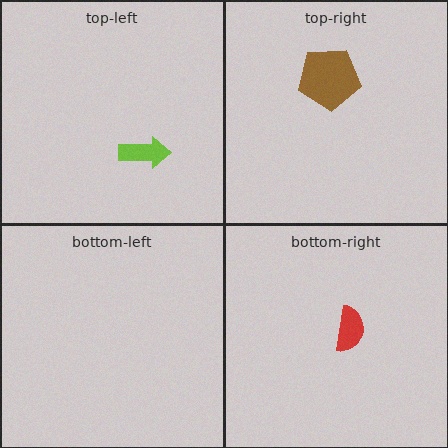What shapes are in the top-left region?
The lime arrow.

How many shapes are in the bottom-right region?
1.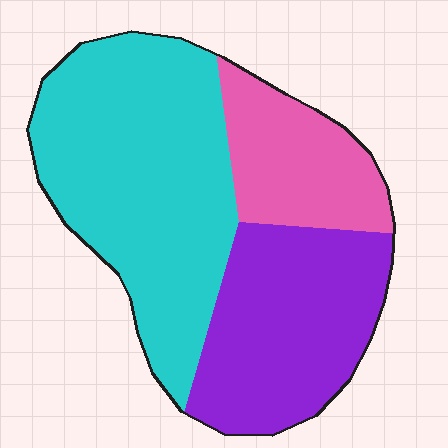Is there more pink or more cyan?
Cyan.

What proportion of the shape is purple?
Purple covers about 30% of the shape.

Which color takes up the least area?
Pink, at roughly 20%.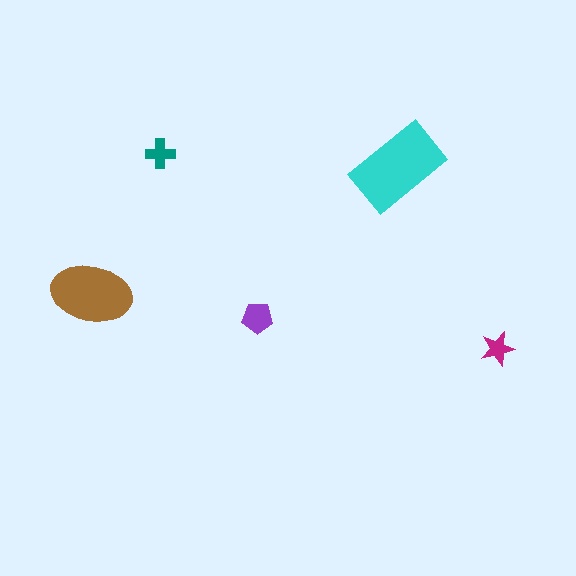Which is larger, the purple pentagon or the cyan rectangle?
The cyan rectangle.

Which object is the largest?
The cyan rectangle.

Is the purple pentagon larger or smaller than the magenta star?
Larger.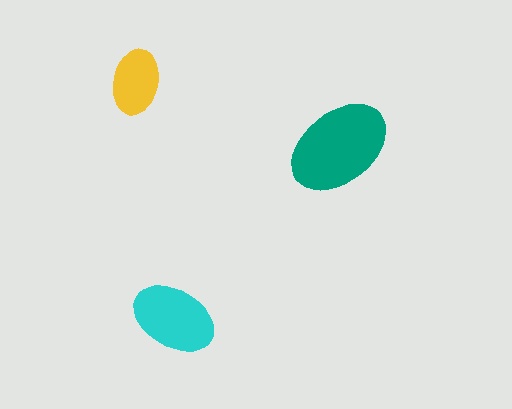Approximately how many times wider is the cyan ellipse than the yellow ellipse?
About 1.5 times wider.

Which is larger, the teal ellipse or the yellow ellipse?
The teal one.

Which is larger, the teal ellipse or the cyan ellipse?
The teal one.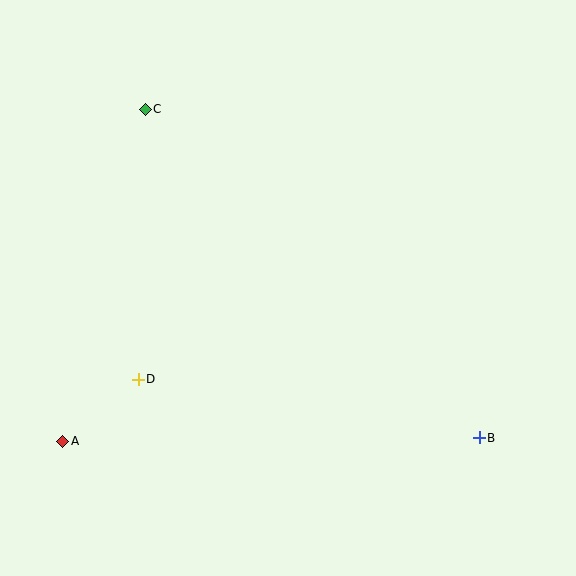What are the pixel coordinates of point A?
Point A is at (63, 441).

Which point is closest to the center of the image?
Point D at (138, 379) is closest to the center.